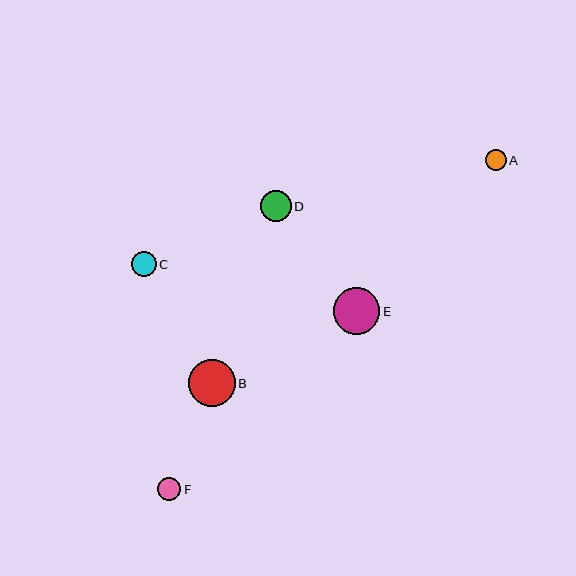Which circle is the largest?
Circle B is the largest with a size of approximately 47 pixels.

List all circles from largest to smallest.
From largest to smallest: B, E, D, C, F, A.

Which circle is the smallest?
Circle A is the smallest with a size of approximately 21 pixels.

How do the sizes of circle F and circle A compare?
Circle F and circle A are approximately the same size.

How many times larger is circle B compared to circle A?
Circle B is approximately 2.2 times the size of circle A.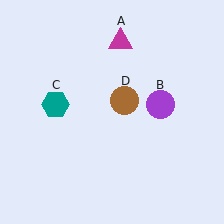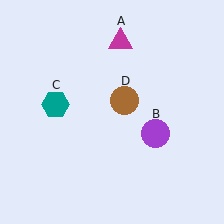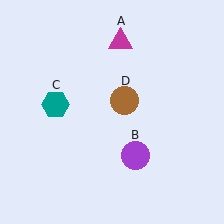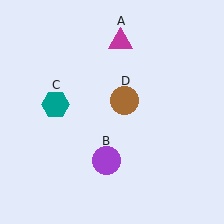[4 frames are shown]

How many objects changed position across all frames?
1 object changed position: purple circle (object B).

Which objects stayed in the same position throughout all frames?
Magenta triangle (object A) and teal hexagon (object C) and brown circle (object D) remained stationary.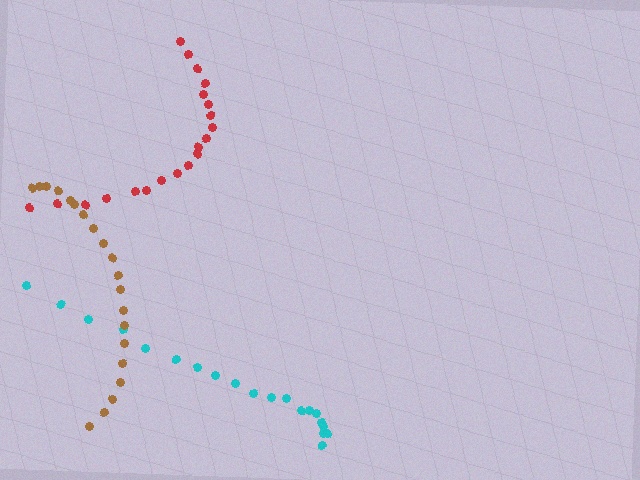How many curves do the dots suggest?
There are 3 distinct paths.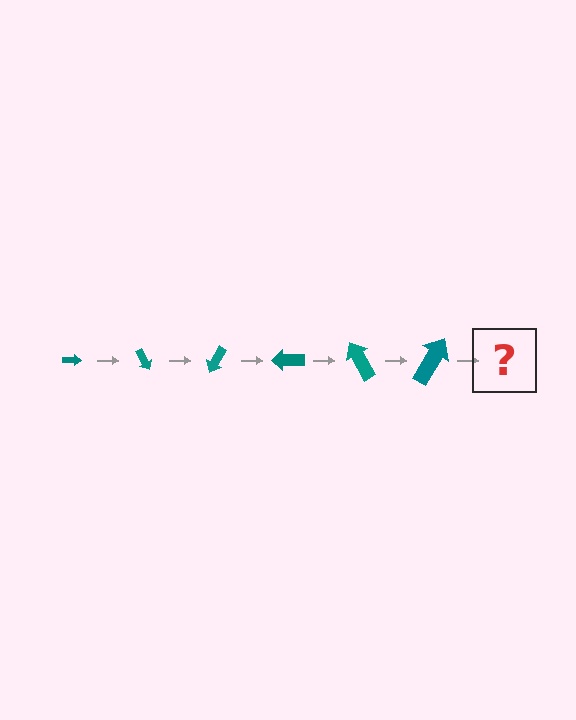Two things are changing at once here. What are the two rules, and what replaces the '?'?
The two rules are that the arrow grows larger each step and it rotates 60 degrees each step. The '?' should be an arrow, larger than the previous one and rotated 360 degrees from the start.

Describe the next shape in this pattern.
It should be an arrow, larger than the previous one and rotated 360 degrees from the start.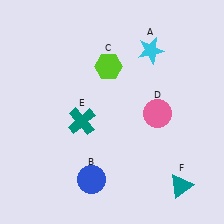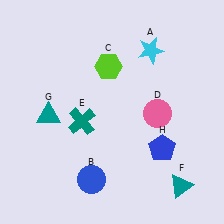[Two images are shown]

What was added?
A teal triangle (G), a blue pentagon (H) were added in Image 2.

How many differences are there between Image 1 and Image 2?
There are 2 differences between the two images.